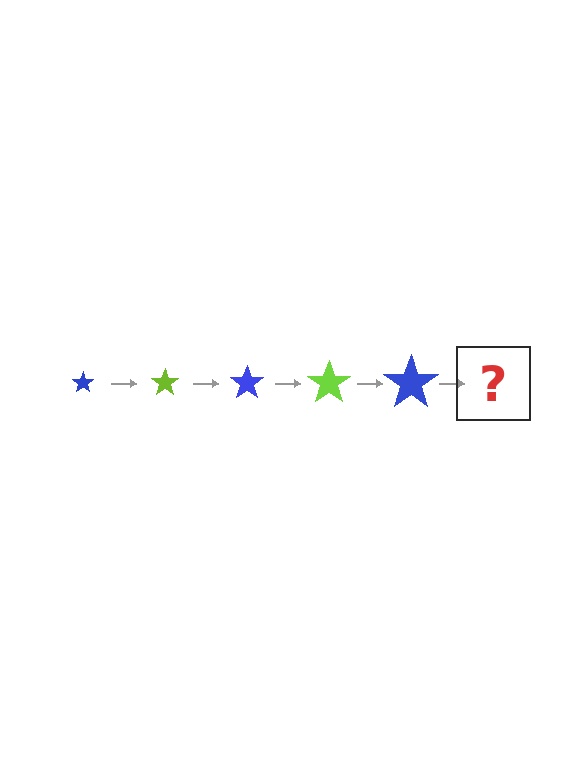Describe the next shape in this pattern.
It should be a lime star, larger than the previous one.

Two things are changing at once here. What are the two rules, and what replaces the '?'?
The two rules are that the star grows larger each step and the color cycles through blue and lime. The '?' should be a lime star, larger than the previous one.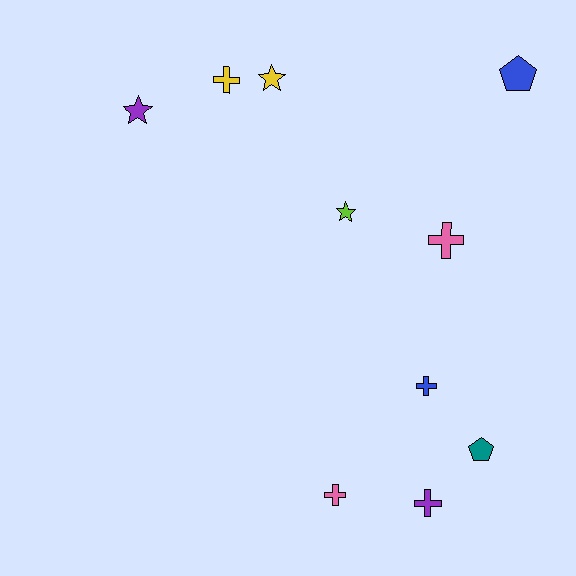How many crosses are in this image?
There are 5 crosses.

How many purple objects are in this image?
There are 2 purple objects.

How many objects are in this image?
There are 10 objects.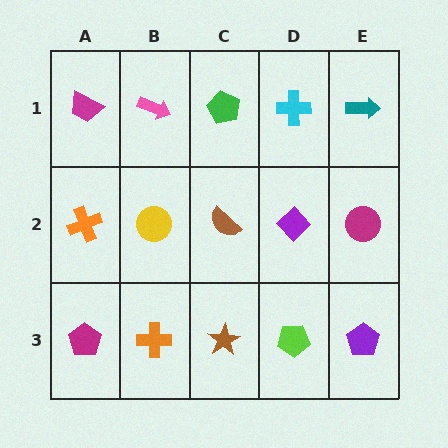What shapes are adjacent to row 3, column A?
An orange cross (row 2, column A), an orange cross (row 3, column B).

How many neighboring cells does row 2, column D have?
4.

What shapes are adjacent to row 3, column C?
A brown semicircle (row 2, column C), an orange cross (row 3, column B), a lime pentagon (row 3, column D).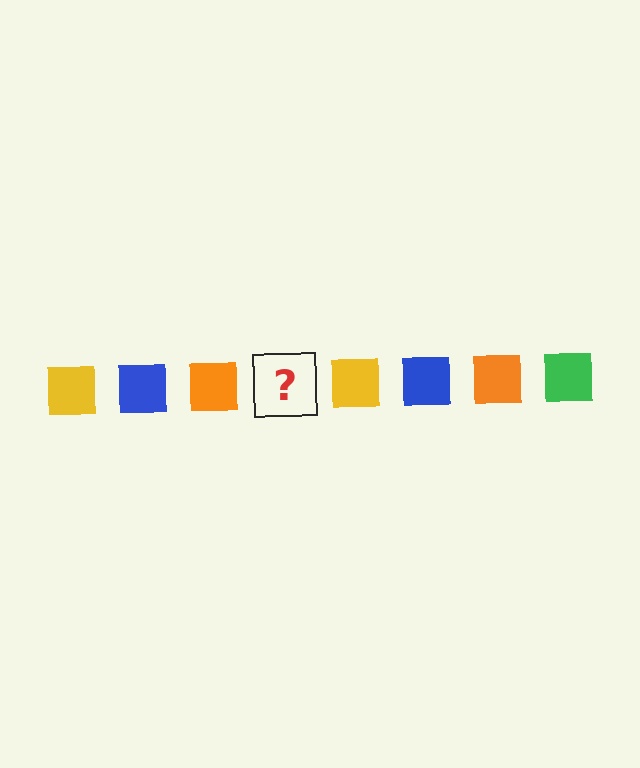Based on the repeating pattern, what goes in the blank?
The blank should be a green square.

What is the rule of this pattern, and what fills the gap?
The rule is that the pattern cycles through yellow, blue, orange, green squares. The gap should be filled with a green square.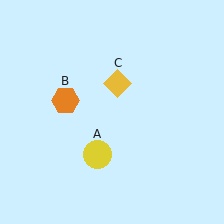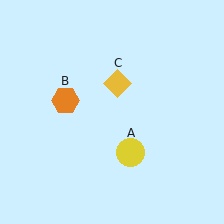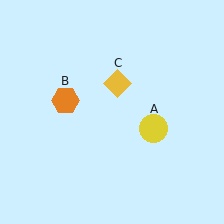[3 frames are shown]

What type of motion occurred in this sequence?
The yellow circle (object A) rotated counterclockwise around the center of the scene.